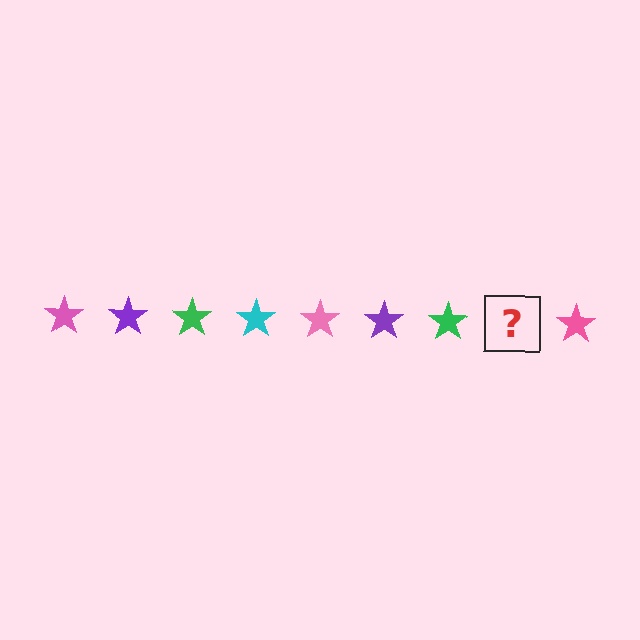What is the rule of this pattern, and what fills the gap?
The rule is that the pattern cycles through pink, purple, green, cyan stars. The gap should be filled with a cyan star.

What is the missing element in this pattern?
The missing element is a cyan star.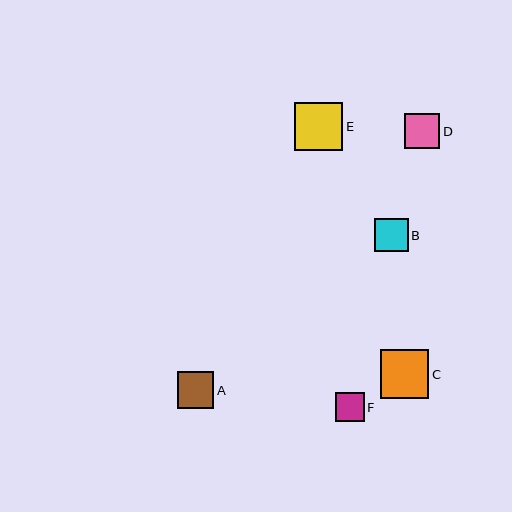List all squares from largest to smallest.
From largest to smallest: C, E, A, D, B, F.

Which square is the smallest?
Square F is the smallest with a size of approximately 29 pixels.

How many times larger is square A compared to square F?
Square A is approximately 1.3 times the size of square F.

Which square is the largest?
Square C is the largest with a size of approximately 49 pixels.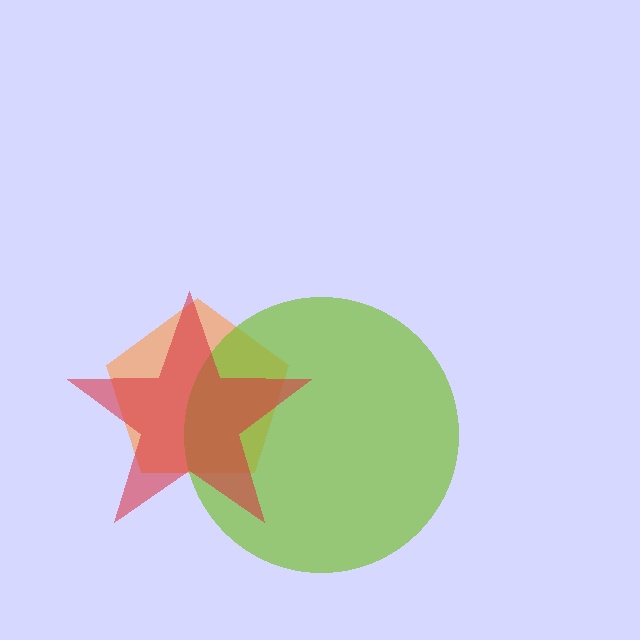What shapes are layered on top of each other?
The layered shapes are: an orange pentagon, a lime circle, a red star.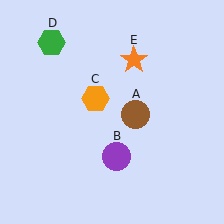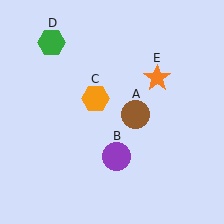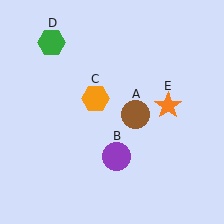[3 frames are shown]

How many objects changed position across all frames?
1 object changed position: orange star (object E).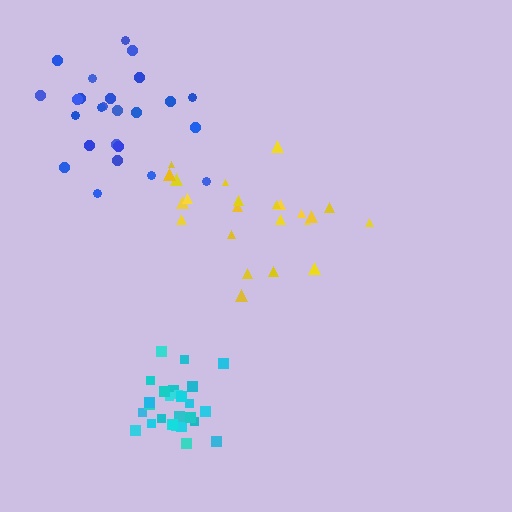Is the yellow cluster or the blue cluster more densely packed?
Yellow.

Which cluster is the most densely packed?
Cyan.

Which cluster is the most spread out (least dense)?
Blue.